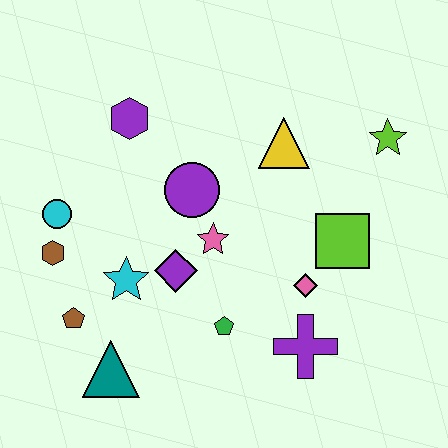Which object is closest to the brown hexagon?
The cyan circle is closest to the brown hexagon.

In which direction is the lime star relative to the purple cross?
The lime star is above the purple cross.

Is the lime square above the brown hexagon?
Yes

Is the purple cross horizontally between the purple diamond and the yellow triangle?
No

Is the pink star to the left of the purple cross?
Yes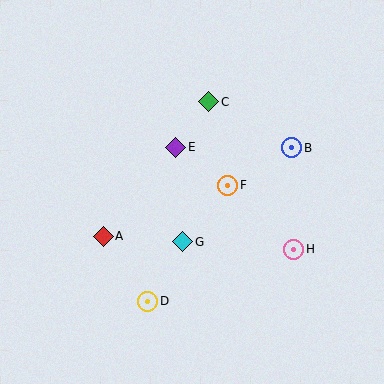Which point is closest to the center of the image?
Point F at (228, 185) is closest to the center.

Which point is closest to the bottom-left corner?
Point D is closest to the bottom-left corner.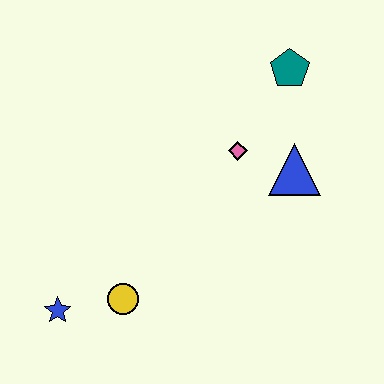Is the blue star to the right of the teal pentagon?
No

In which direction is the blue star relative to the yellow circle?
The blue star is to the left of the yellow circle.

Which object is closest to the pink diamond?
The blue triangle is closest to the pink diamond.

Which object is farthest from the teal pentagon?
The blue star is farthest from the teal pentagon.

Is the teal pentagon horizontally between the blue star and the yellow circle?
No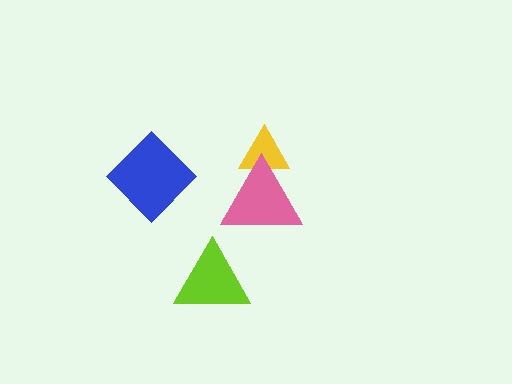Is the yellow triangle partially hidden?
Yes, it is partially covered by another shape.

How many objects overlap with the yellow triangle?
1 object overlaps with the yellow triangle.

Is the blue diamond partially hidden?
No, no other shape covers it.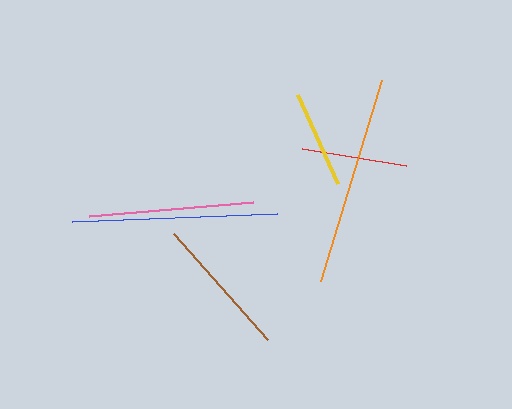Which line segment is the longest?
The orange line is the longest at approximately 209 pixels.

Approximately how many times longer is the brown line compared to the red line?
The brown line is approximately 1.3 times the length of the red line.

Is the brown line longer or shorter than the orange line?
The orange line is longer than the brown line.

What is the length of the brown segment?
The brown segment is approximately 141 pixels long.